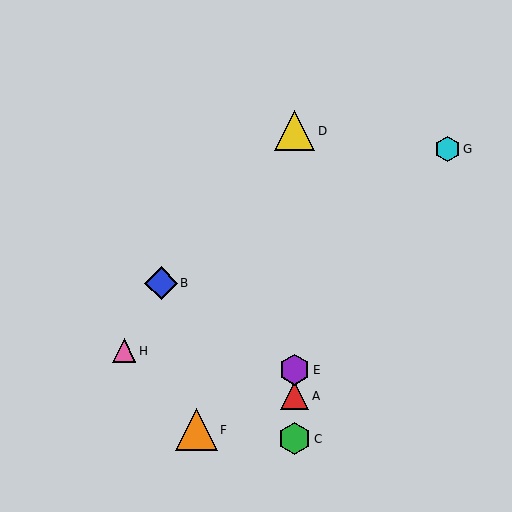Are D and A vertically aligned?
Yes, both are at x≈295.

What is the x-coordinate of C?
Object C is at x≈295.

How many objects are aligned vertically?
4 objects (A, C, D, E) are aligned vertically.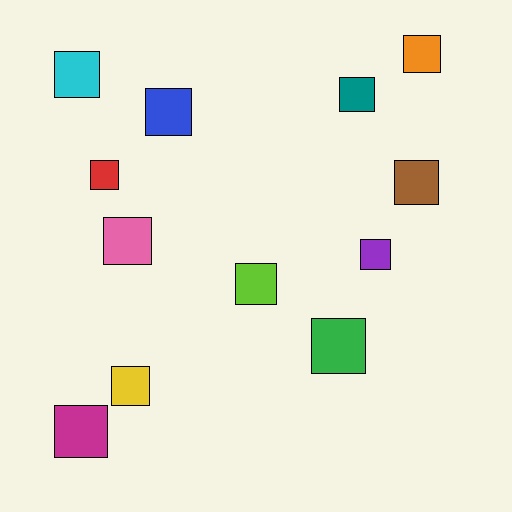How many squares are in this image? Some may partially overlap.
There are 12 squares.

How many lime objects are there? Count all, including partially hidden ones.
There is 1 lime object.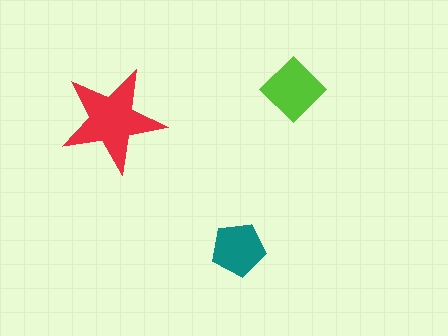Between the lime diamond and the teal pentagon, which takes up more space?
The lime diamond.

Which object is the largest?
The red star.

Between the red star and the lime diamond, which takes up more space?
The red star.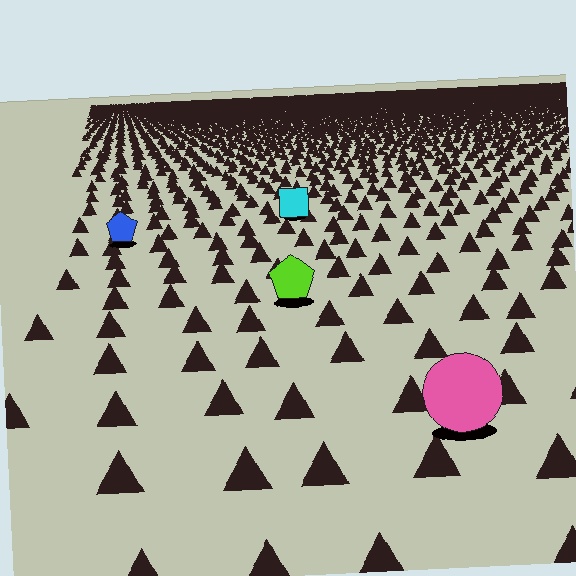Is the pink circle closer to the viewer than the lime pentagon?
Yes. The pink circle is closer — you can tell from the texture gradient: the ground texture is coarser near it.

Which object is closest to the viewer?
The pink circle is closest. The texture marks near it are larger and more spread out.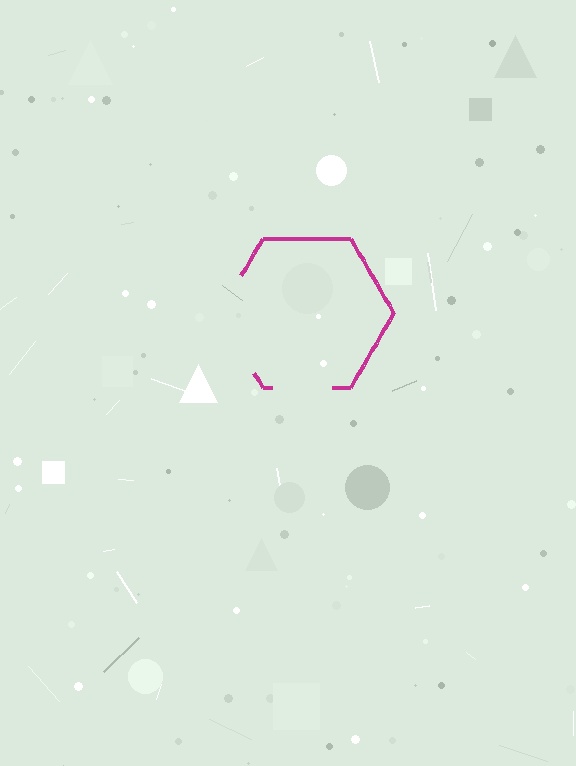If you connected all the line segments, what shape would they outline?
They would outline a hexagon.